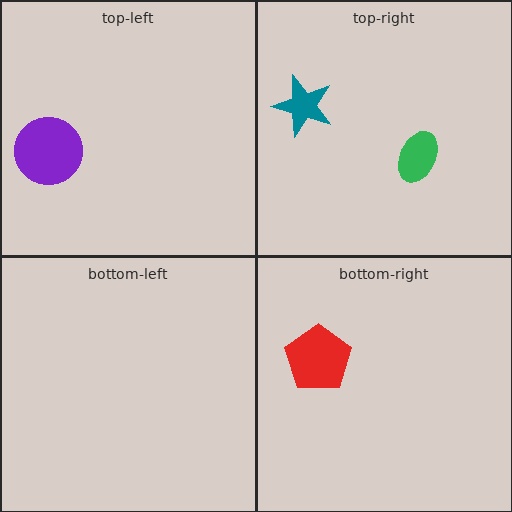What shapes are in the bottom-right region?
The red pentagon.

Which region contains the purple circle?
The top-left region.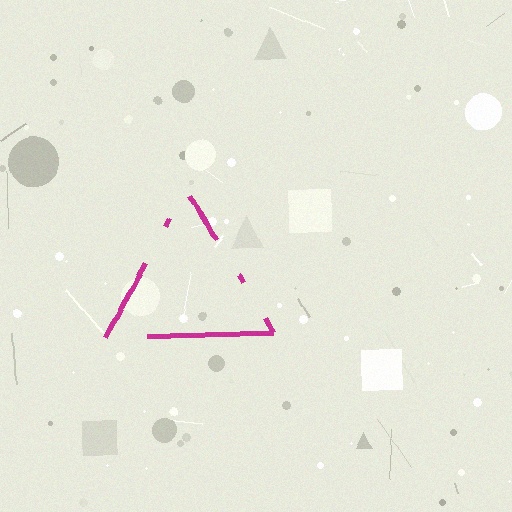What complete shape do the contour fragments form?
The contour fragments form a triangle.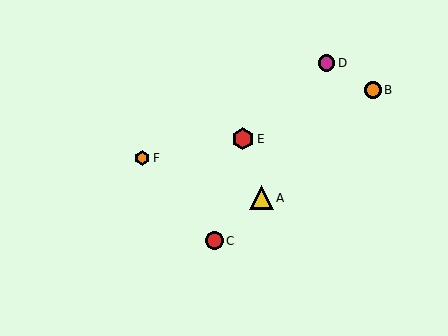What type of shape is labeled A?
Shape A is a yellow triangle.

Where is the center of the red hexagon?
The center of the red hexagon is at (243, 139).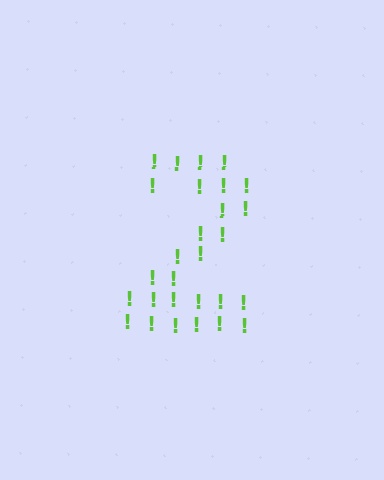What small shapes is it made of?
It is made of small exclamation marks.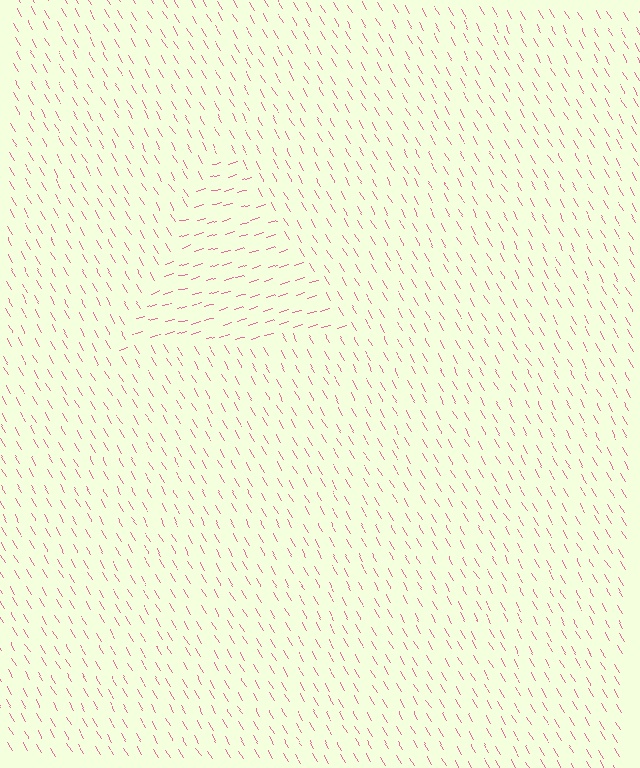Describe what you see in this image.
The image is filled with small pink line segments. A triangle region in the image has lines oriented differently from the surrounding lines, creating a visible texture boundary.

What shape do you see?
I see a triangle.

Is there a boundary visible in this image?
Yes, there is a texture boundary formed by a change in line orientation.